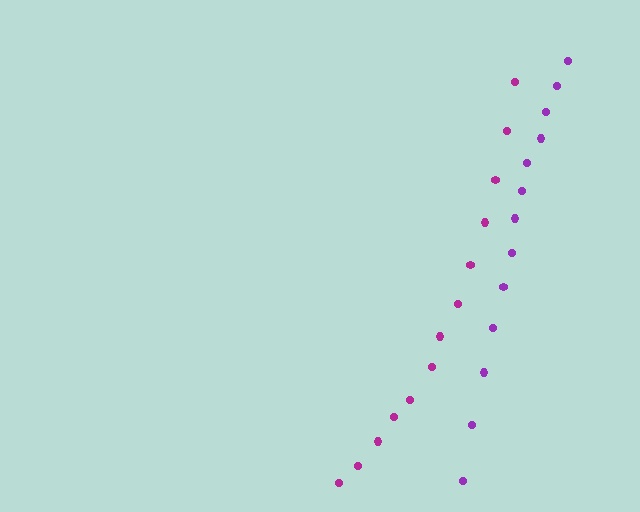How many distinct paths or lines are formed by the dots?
There are 2 distinct paths.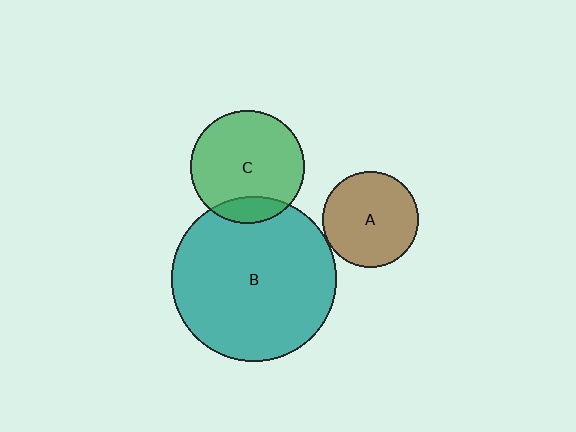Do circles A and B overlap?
Yes.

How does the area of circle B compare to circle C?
Approximately 2.1 times.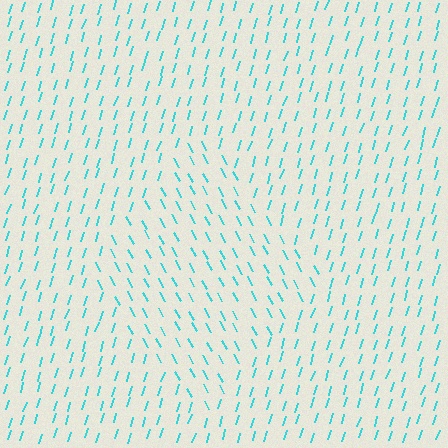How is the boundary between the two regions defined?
The boundary is defined purely by a change in line orientation (approximately 45 degrees difference). All lines are the same color and thickness.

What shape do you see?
I see a diamond.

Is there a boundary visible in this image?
Yes, there is a texture boundary formed by a change in line orientation.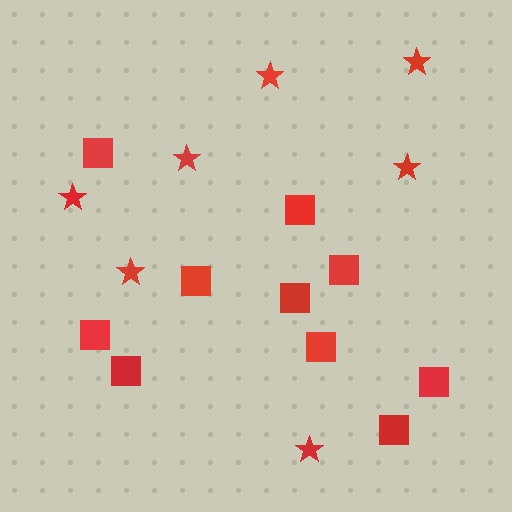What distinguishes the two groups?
There are 2 groups: one group of squares (10) and one group of stars (7).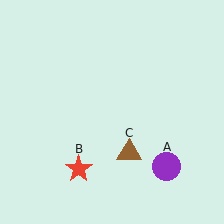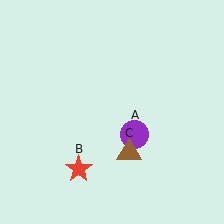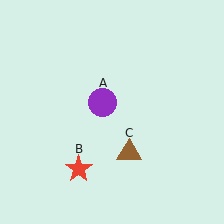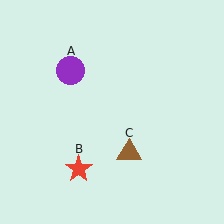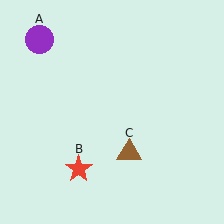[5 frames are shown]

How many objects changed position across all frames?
1 object changed position: purple circle (object A).